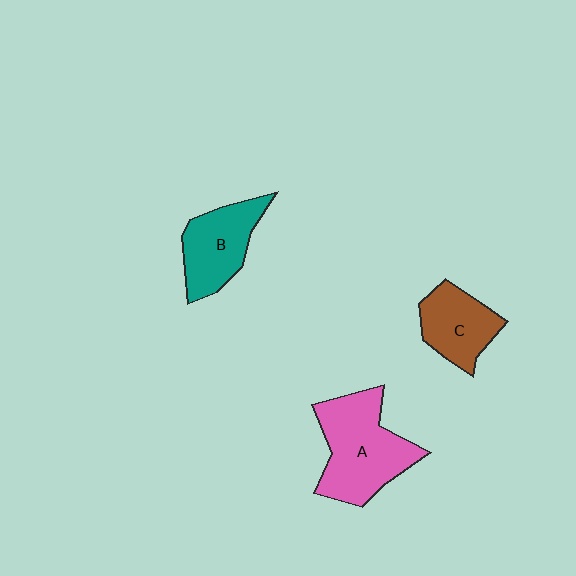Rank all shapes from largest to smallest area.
From largest to smallest: A (pink), B (teal), C (brown).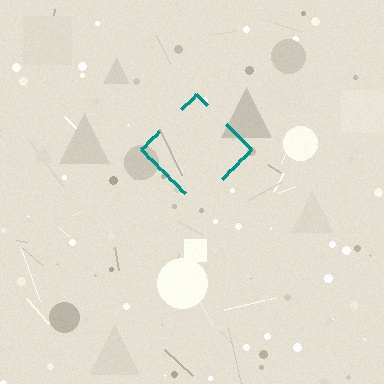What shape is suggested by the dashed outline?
The dashed outline suggests a diamond.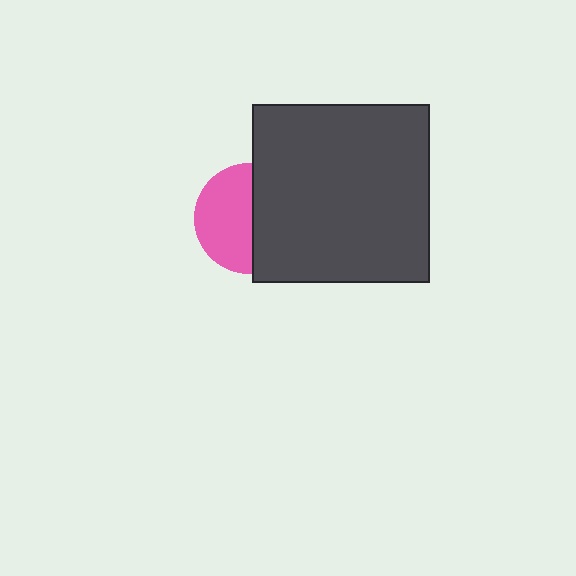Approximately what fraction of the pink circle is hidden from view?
Roughly 48% of the pink circle is hidden behind the dark gray square.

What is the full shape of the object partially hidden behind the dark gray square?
The partially hidden object is a pink circle.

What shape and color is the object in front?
The object in front is a dark gray square.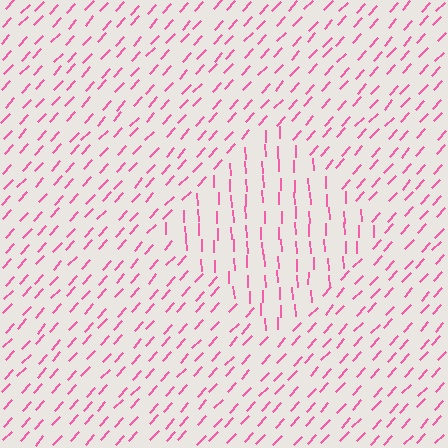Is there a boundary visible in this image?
Yes, there is a texture boundary formed by a change in line orientation.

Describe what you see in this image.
The image is filled with small pink line segments. A diamond region in the image has lines oriented differently from the surrounding lines, creating a visible texture boundary.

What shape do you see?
I see a diamond.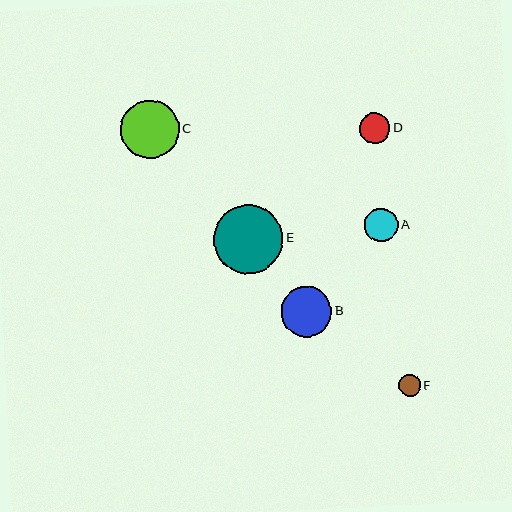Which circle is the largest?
Circle E is the largest with a size of approximately 69 pixels.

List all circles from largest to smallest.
From largest to smallest: E, C, B, A, D, F.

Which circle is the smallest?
Circle F is the smallest with a size of approximately 22 pixels.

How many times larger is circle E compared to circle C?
Circle E is approximately 1.2 times the size of circle C.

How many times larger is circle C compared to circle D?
Circle C is approximately 2.0 times the size of circle D.